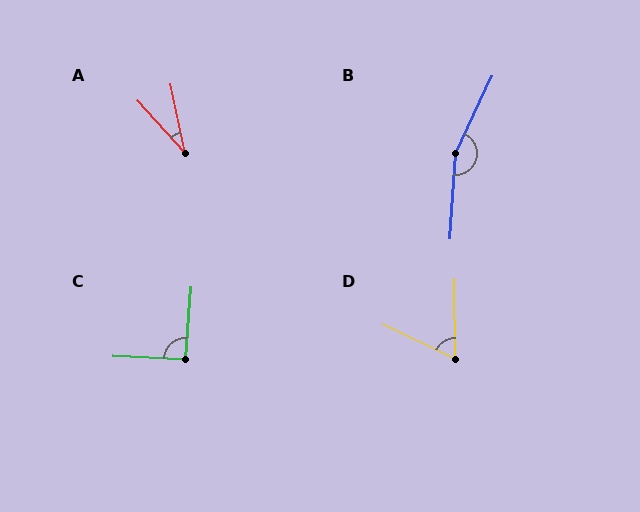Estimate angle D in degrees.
Approximately 64 degrees.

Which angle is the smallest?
A, at approximately 31 degrees.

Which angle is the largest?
B, at approximately 159 degrees.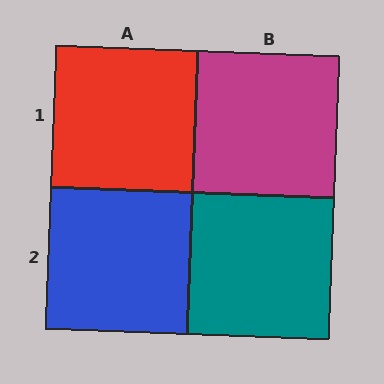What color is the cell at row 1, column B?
Magenta.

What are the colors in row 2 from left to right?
Blue, teal.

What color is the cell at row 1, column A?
Red.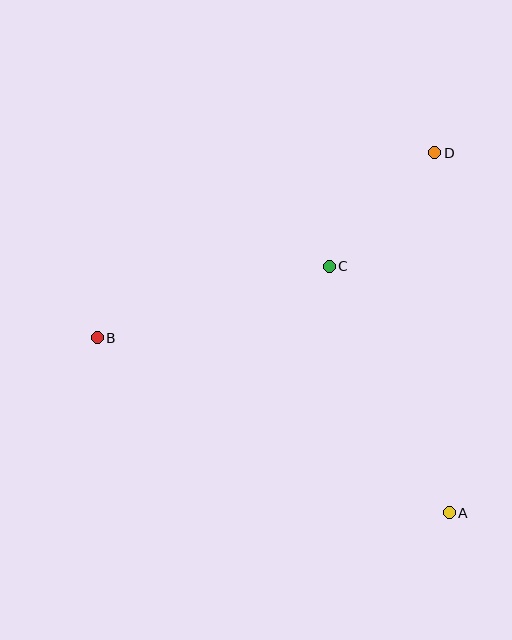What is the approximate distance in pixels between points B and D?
The distance between B and D is approximately 385 pixels.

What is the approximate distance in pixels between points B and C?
The distance between B and C is approximately 243 pixels.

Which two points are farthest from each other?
Points A and B are farthest from each other.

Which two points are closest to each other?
Points C and D are closest to each other.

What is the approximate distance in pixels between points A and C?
The distance between A and C is approximately 274 pixels.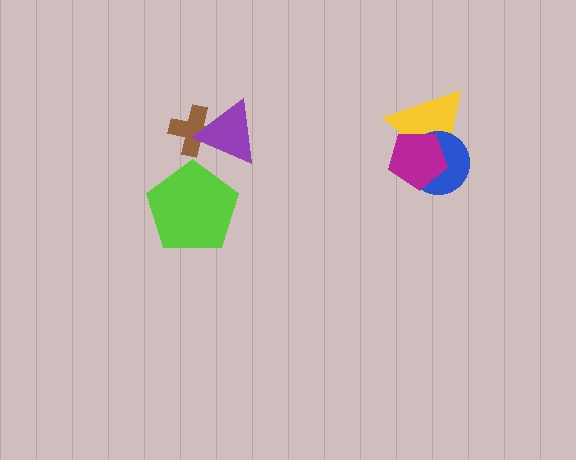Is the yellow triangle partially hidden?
Yes, it is partially covered by another shape.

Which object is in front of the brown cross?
The purple triangle is in front of the brown cross.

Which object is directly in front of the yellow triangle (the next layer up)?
The blue circle is directly in front of the yellow triangle.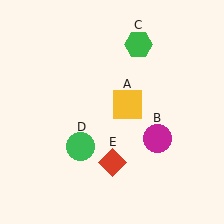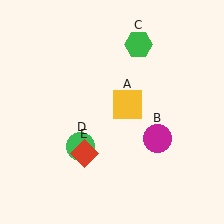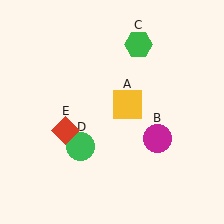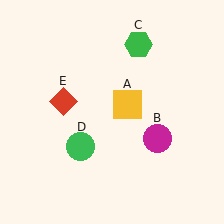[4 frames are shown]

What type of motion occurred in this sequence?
The red diamond (object E) rotated clockwise around the center of the scene.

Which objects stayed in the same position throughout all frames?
Yellow square (object A) and magenta circle (object B) and green hexagon (object C) and green circle (object D) remained stationary.